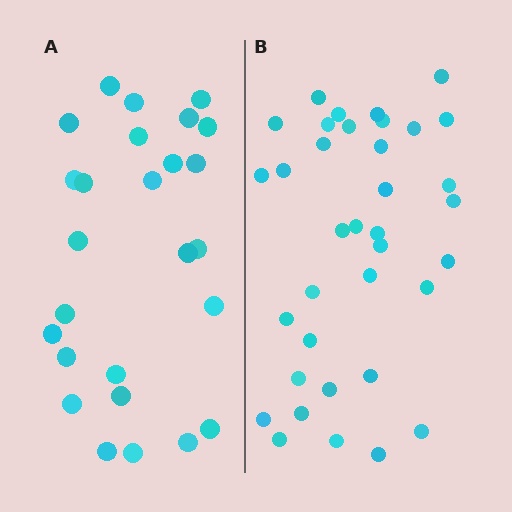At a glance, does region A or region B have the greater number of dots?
Region B (the right region) has more dots.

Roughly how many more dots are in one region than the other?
Region B has roughly 10 or so more dots than region A.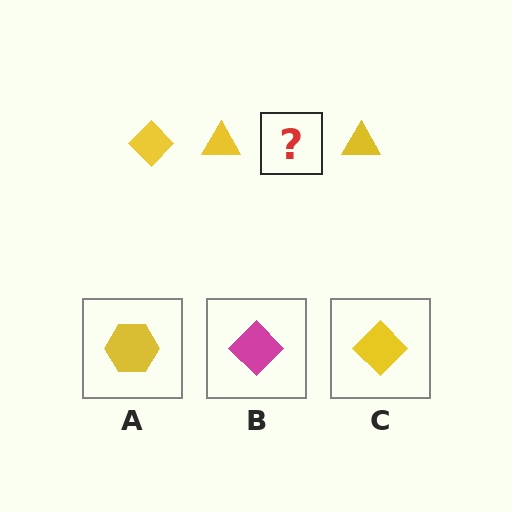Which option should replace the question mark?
Option C.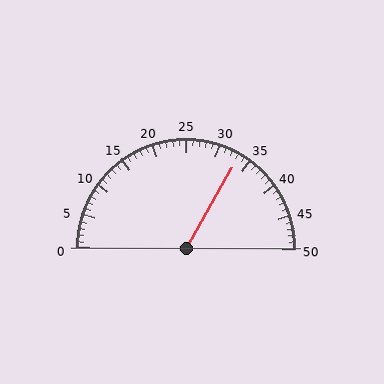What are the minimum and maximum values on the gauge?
The gauge ranges from 0 to 50.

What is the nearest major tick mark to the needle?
The nearest major tick mark is 35.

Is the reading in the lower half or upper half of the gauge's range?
The reading is in the upper half of the range (0 to 50).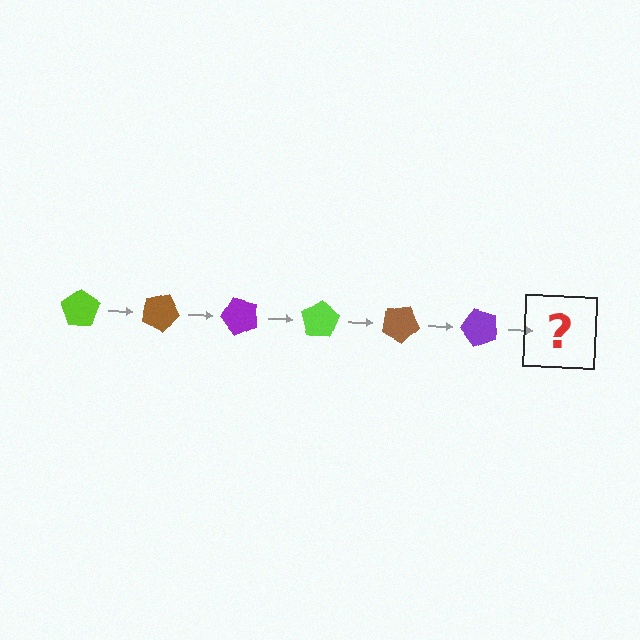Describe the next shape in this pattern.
It should be a lime pentagon, rotated 150 degrees from the start.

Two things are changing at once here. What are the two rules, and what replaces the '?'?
The two rules are that it rotates 25 degrees each step and the color cycles through lime, brown, and purple. The '?' should be a lime pentagon, rotated 150 degrees from the start.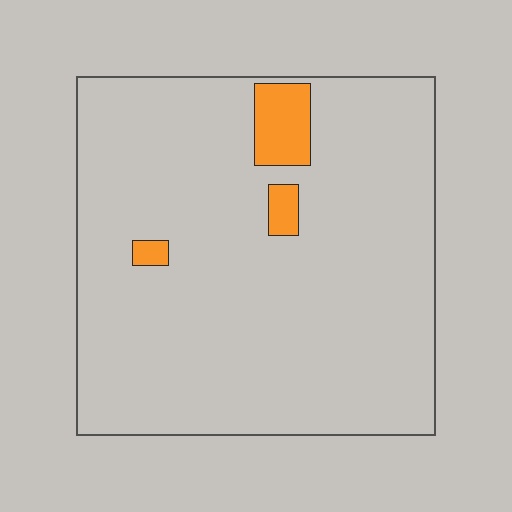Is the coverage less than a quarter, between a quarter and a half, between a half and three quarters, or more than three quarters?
Less than a quarter.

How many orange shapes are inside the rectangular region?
3.